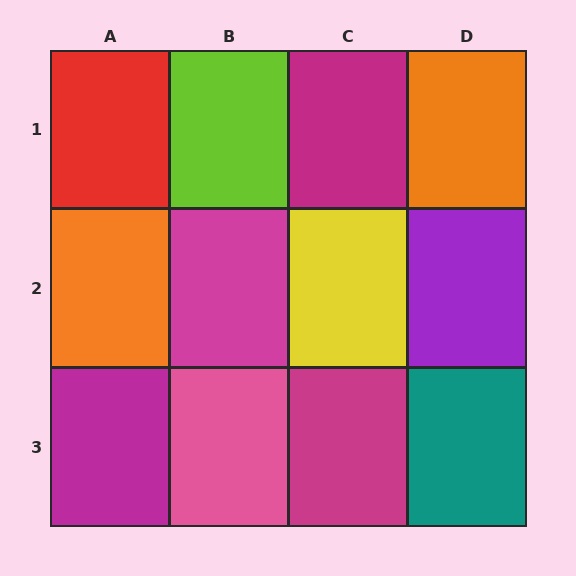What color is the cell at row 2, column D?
Purple.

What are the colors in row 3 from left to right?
Magenta, pink, magenta, teal.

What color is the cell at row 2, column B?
Magenta.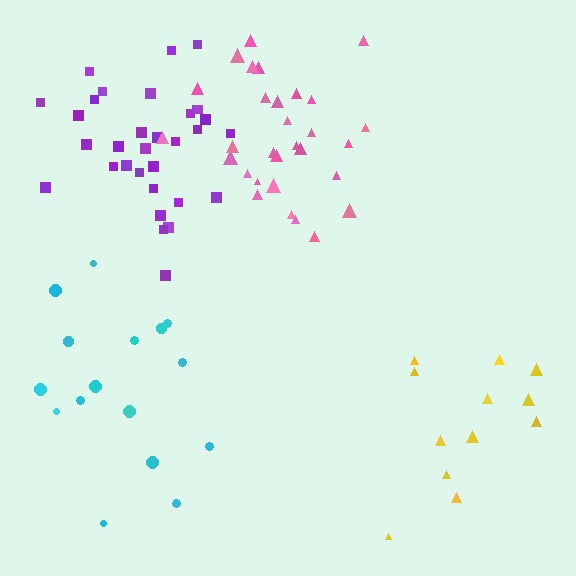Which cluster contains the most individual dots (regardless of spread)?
Purple (32).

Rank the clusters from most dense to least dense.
pink, purple, cyan, yellow.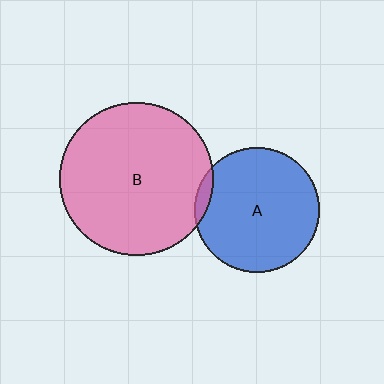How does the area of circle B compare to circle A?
Approximately 1.5 times.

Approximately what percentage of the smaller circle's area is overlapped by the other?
Approximately 5%.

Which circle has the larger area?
Circle B (pink).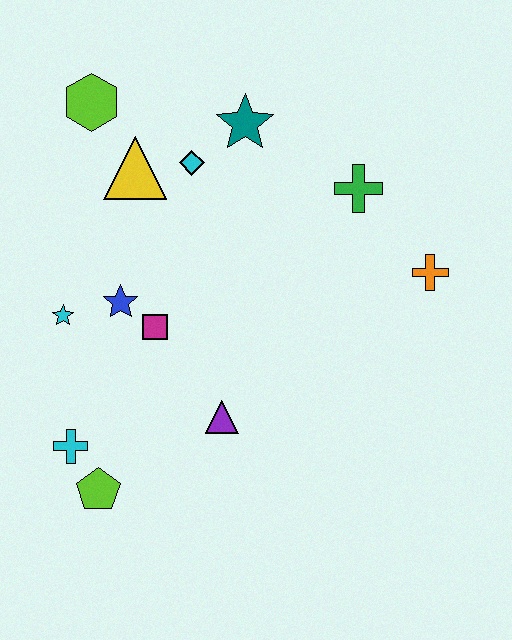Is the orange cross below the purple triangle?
No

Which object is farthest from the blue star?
The orange cross is farthest from the blue star.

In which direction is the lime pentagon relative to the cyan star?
The lime pentagon is below the cyan star.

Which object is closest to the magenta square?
The blue star is closest to the magenta square.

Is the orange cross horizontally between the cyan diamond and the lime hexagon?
No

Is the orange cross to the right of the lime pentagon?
Yes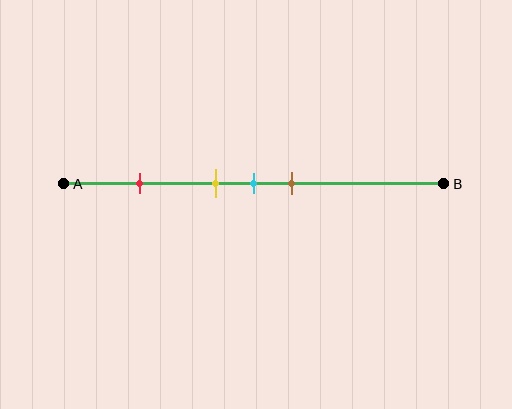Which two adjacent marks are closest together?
The yellow and cyan marks are the closest adjacent pair.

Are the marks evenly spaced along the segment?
No, the marks are not evenly spaced.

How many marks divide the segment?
There are 4 marks dividing the segment.